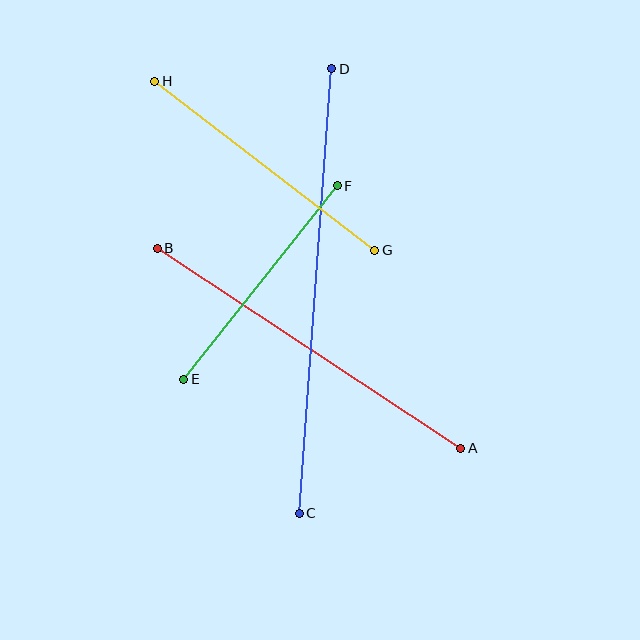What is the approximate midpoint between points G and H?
The midpoint is at approximately (265, 166) pixels.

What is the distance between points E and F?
The distance is approximately 247 pixels.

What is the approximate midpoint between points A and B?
The midpoint is at approximately (309, 348) pixels.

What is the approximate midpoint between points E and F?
The midpoint is at approximately (261, 282) pixels.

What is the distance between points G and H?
The distance is approximately 278 pixels.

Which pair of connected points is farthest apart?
Points C and D are farthest apart.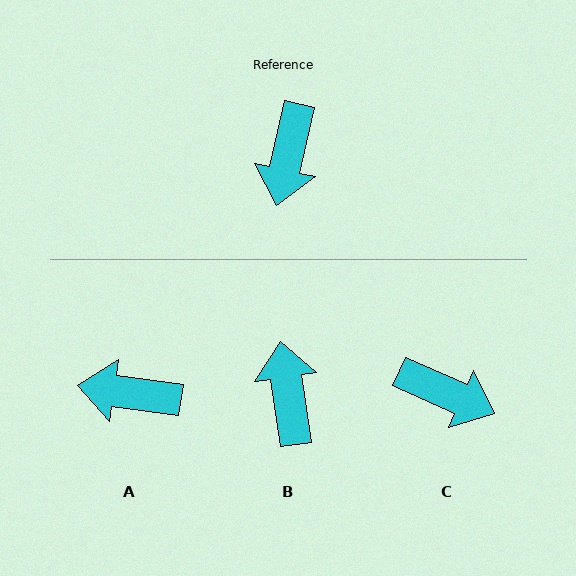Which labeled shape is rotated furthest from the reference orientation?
B, about 159 degrees away.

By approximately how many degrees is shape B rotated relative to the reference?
Approximately 159 degrees clockwise.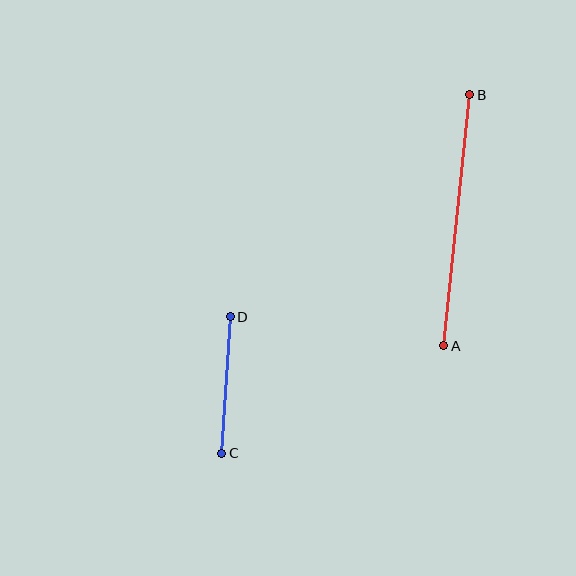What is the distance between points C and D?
The distance is approximately 137 pixels.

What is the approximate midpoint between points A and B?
The midpoint is at approximately (457, 220) pixels.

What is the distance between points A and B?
The distance is approximately 252 pixels.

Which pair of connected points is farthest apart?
Points A and B are farthest apart.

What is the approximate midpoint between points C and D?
The midpoint is at approximately (226, 385) pixels.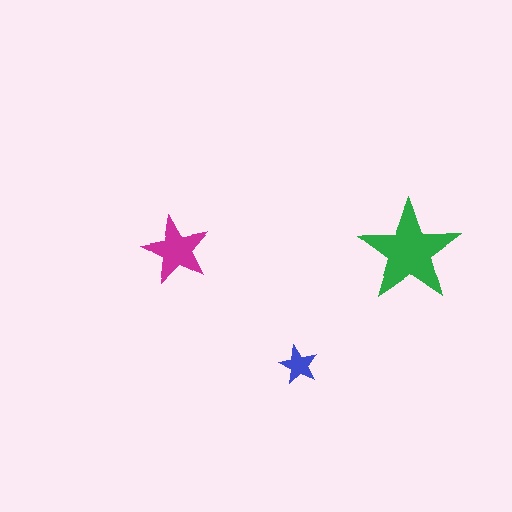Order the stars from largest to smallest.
the green one, the magenta one, the blue one.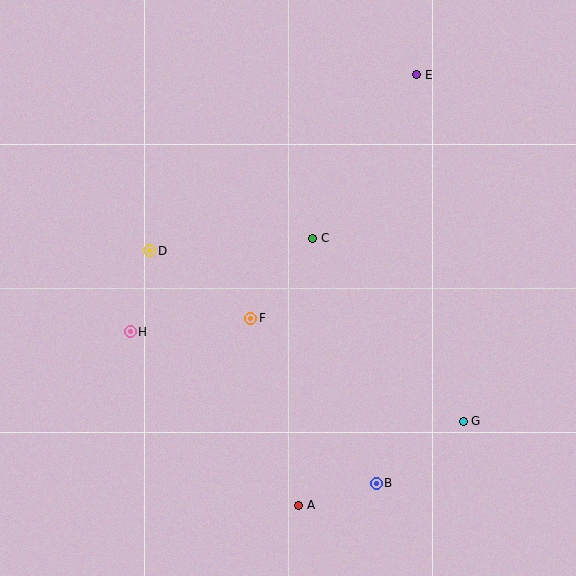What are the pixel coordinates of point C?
Point C is at (313, 238).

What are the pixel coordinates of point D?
Point D is at (150, 251).